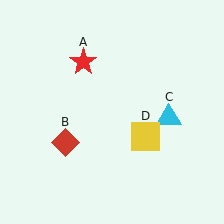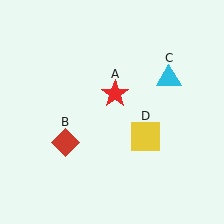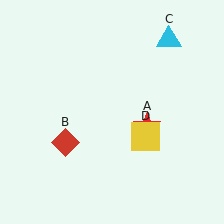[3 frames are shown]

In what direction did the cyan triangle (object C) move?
The cyan triangle (object C) moved up.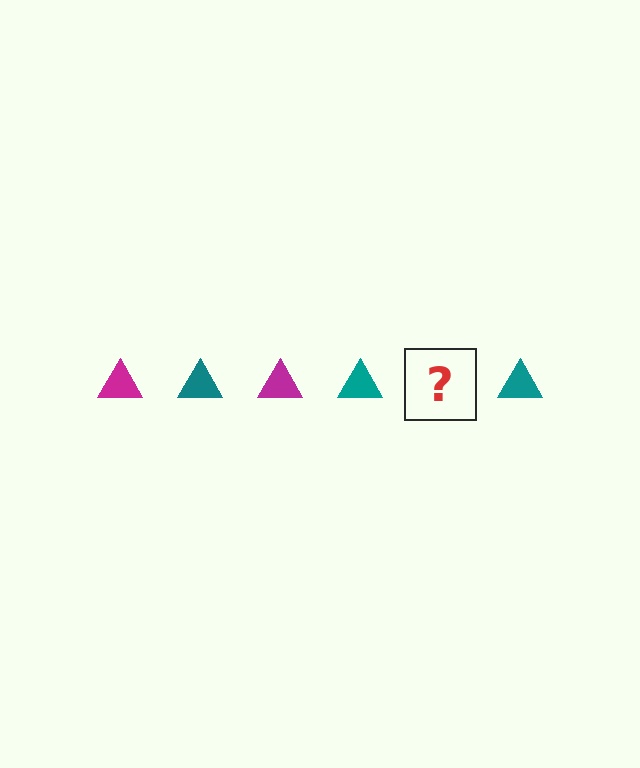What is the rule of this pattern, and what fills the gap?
The rule is that the pattern cycles through magenta, teal triangles. The gap should be filled with a magenta triangle.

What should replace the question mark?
The question mark should be replaced with a magenta triangle.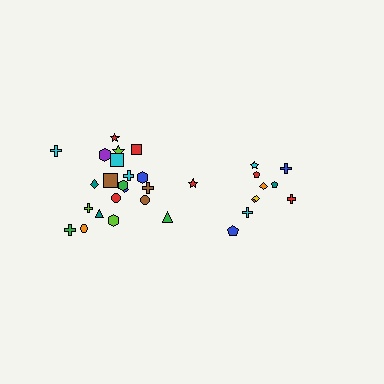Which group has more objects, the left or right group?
The left group.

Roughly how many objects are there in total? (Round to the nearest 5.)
Roughly 30 objects in total.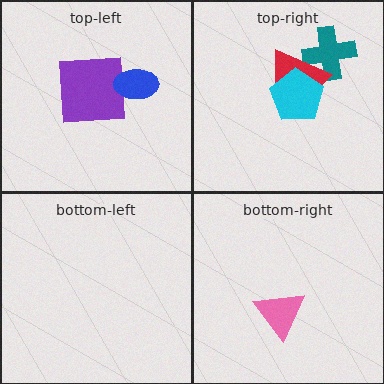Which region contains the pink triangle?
The bottom-right region.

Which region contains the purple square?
The top-left region.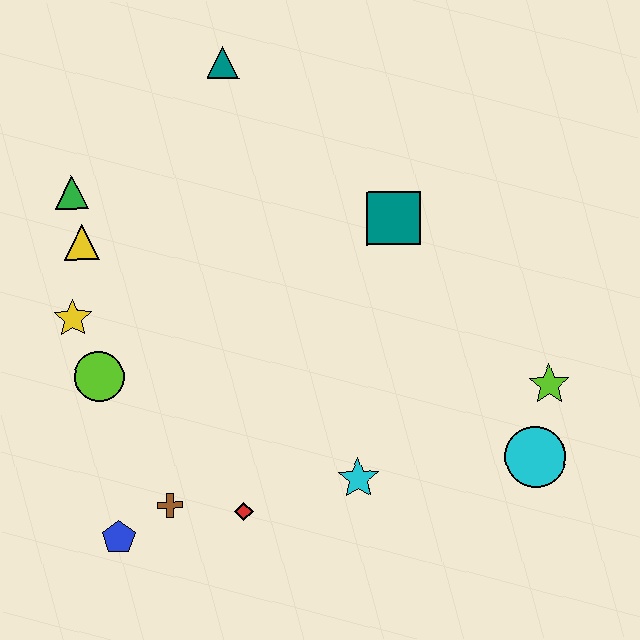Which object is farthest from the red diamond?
The teal triangle is farthest from the red diamond.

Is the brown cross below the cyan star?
Yes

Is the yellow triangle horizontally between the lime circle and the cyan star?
No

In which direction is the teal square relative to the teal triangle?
The teal square is to the right of the teal triangle.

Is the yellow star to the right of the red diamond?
No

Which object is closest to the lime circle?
The yellow star is closest to the lime circle.